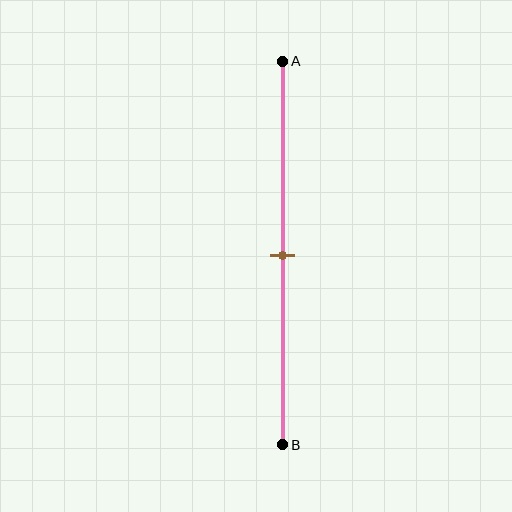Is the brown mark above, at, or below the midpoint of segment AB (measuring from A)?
The brown mark is approximately at the midpoint of segment AB.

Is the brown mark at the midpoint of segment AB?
Yes, the mark is approximately at the midpoint.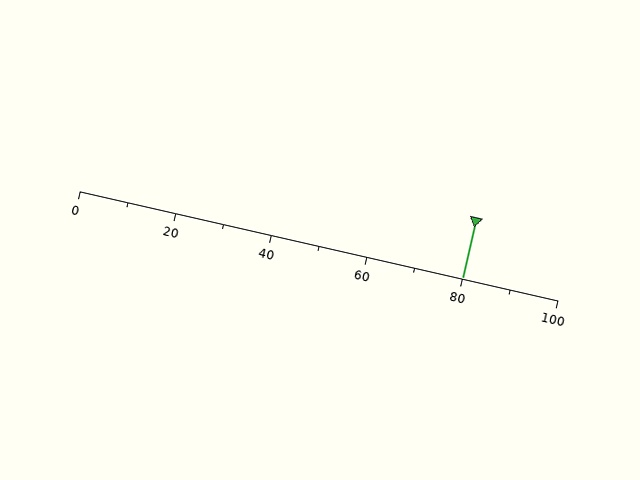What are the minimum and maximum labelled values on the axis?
The axis runs from 0 to 100.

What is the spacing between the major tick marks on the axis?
The major ticks are spaced 20 apart.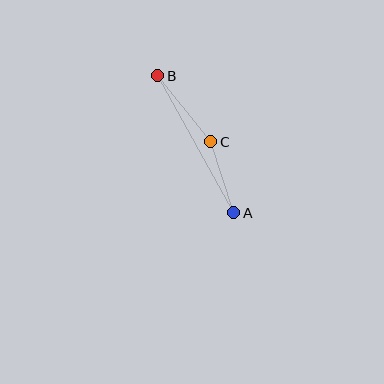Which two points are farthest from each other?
Points A and B are farthest from each other.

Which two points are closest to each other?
Points A and C are closest to each other.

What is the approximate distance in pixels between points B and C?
The distance between B and C is approximately 85 pixels.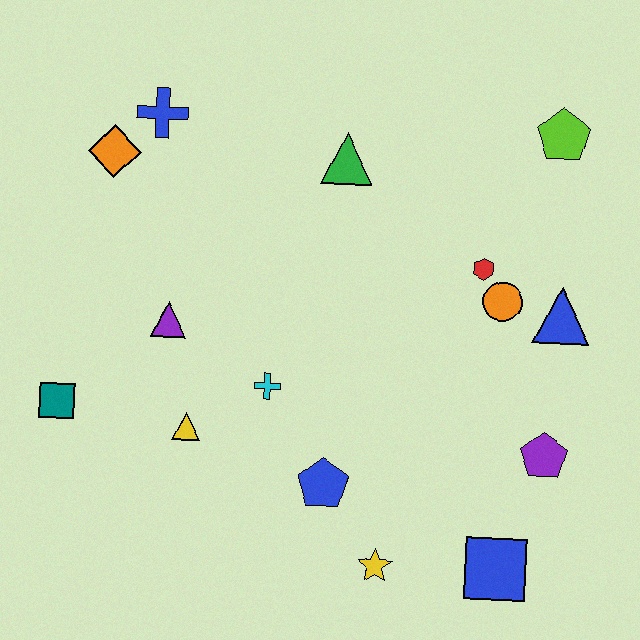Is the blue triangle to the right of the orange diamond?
Yes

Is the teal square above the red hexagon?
No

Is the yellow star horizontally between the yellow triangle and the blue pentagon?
No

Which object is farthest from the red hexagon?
The teal square is farthest from the red hexagon.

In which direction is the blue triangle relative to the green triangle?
The blue triangle is to the right of the green triangle.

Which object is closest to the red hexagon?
The orange circle is closest to the red hexagon.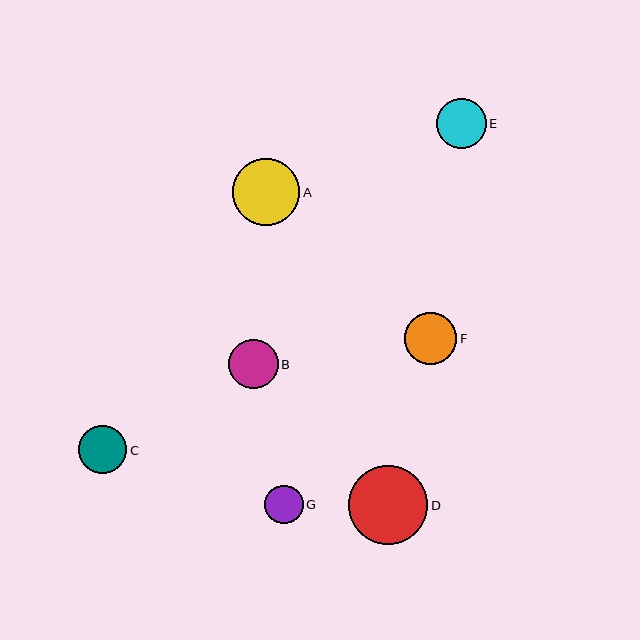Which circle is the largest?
Circle D is the largest with a size of approximately 79 pixels.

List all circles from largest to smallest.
From largest to smallest: D, A, F, E, B, C, G.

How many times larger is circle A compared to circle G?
Circle A is approximately 1.8 times the size of circle G.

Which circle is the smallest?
Circle G is the smallest with a size of approximately 38 pixels.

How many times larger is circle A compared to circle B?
Circle A is approximately 1.4 times the size of circle B.